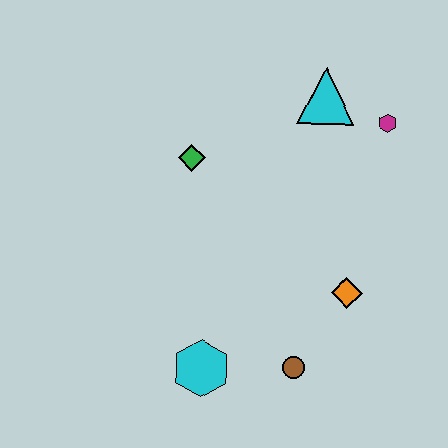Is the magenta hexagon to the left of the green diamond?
No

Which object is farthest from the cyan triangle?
The cyan hexagon is farthest from the cyan triangle.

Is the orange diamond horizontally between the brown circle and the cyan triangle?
No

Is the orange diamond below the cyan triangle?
Yes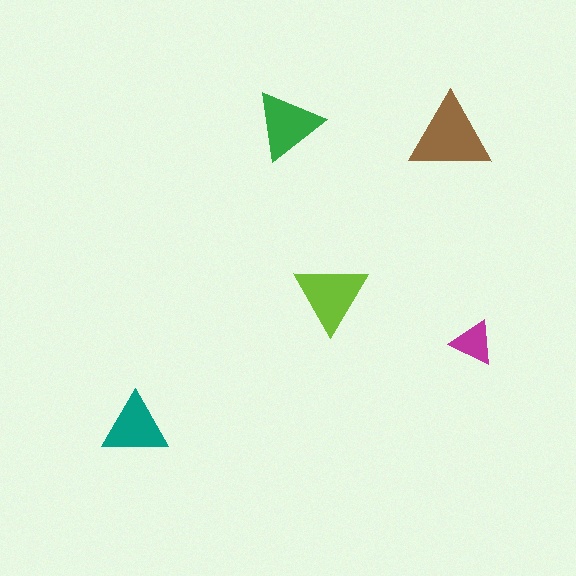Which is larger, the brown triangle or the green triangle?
The brown one.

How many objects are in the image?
There are 5 objects in the image.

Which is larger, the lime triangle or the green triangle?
The lime one.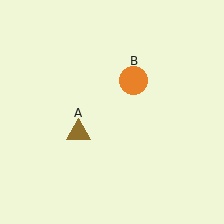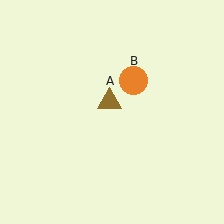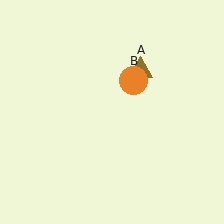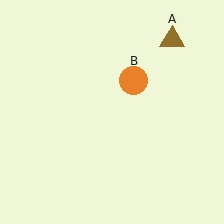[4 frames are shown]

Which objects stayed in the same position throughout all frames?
Orange circle (object B) remained stationary.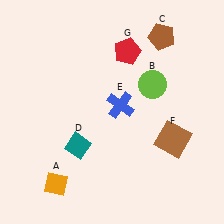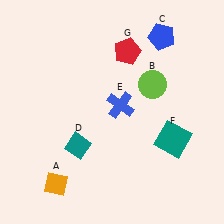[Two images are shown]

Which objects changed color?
C changed from brown to blue. F changed from brown to teal.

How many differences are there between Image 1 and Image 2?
There are 2 differences between the two images.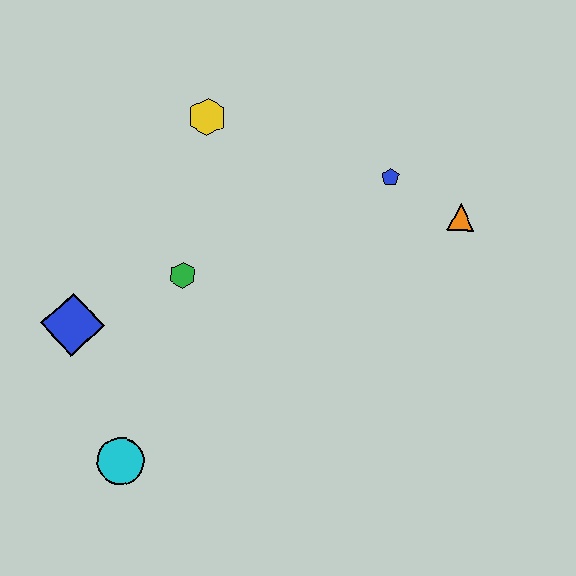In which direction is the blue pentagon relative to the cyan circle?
The blue pentagon is above the cyan circle.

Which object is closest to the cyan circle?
The blue diamond is closest to the cyan circle.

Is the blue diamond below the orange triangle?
Yes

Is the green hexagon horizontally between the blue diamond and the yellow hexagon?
Yes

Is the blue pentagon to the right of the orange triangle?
No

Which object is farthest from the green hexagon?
The orange triangle is farthest from the green hexagon.